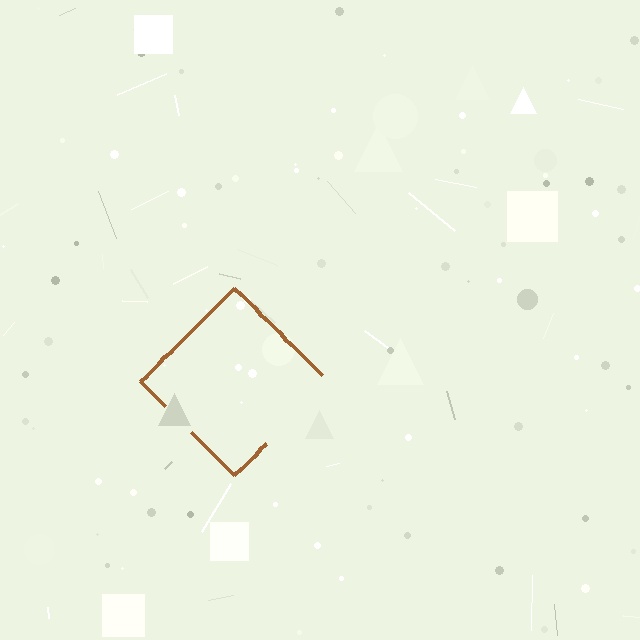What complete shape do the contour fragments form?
The contour fragments form a diamond.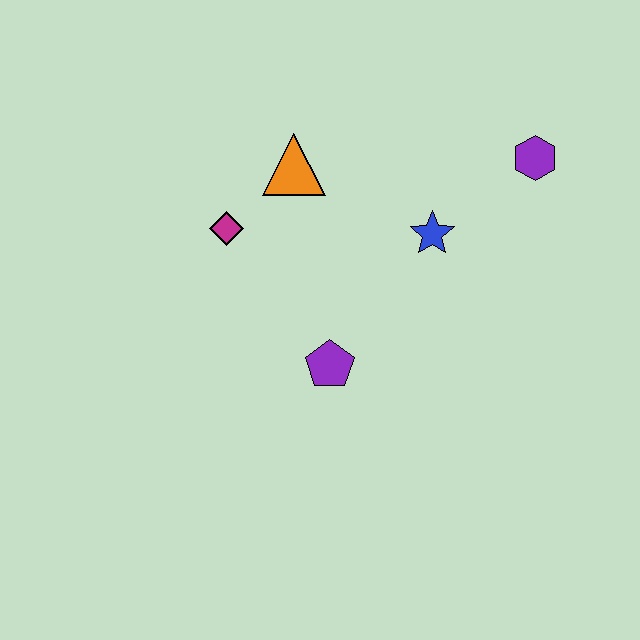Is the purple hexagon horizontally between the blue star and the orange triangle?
No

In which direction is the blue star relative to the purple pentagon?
The blue star is above the purple pentagon.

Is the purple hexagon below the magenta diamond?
No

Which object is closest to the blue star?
The purple hexagon is closest to the blue star.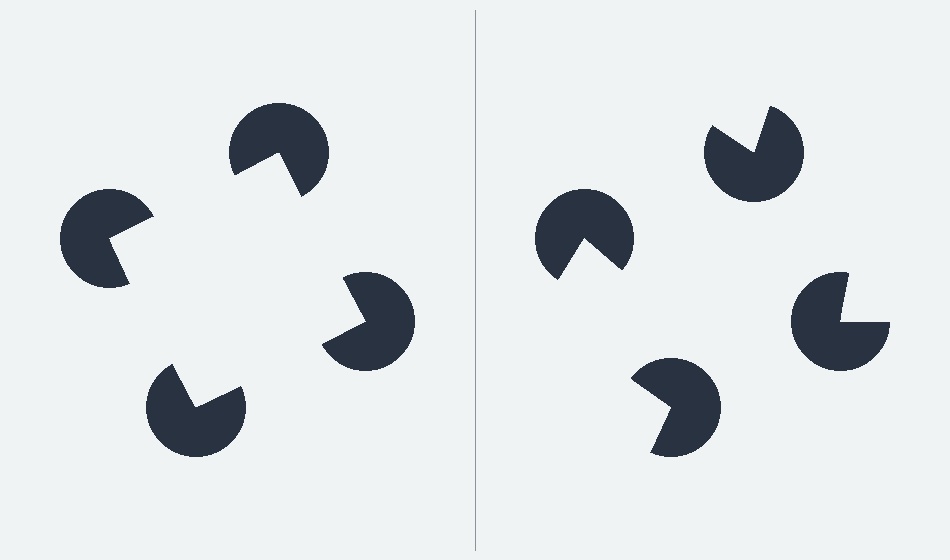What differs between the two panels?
The pac-man discs are positioned identically on both sides; only the wedge orientations differ. On the left they align to a square; on the right they are misaligned.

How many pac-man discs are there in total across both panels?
8 — 4 on each side.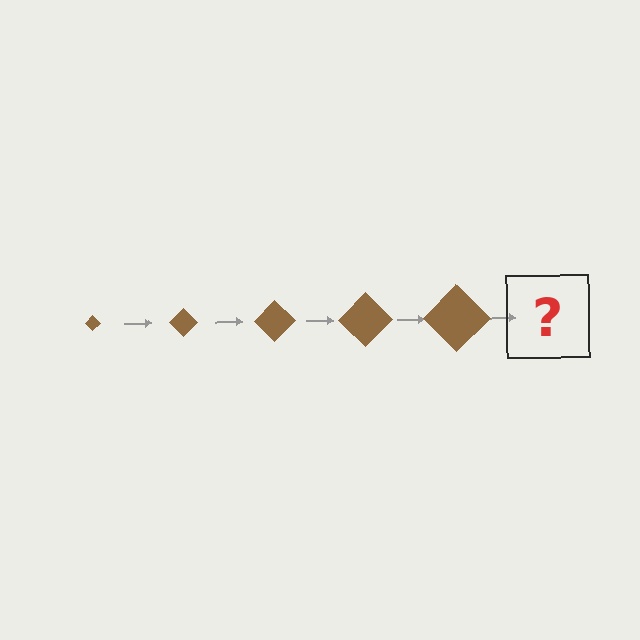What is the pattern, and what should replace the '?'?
The pattern is that the diamond gets progressively larger each step. The '?' should be a brown diamond, larger than the previous one.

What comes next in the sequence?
The next element should be a brown diamond, larger than the previous one.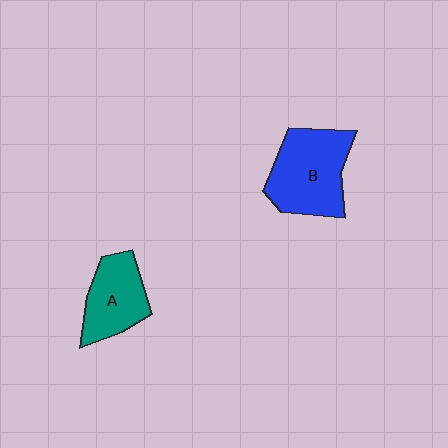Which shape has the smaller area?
Shape A (teal).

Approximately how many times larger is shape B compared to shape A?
Approximately 1.4 times.